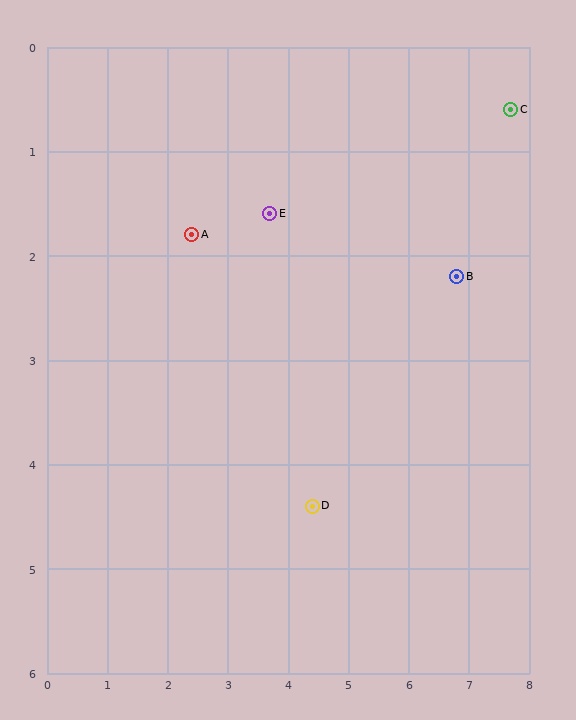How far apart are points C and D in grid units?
Points C and D are about 5.0 grid units apart.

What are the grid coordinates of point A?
Point A is at approximately (2.4, 1.8).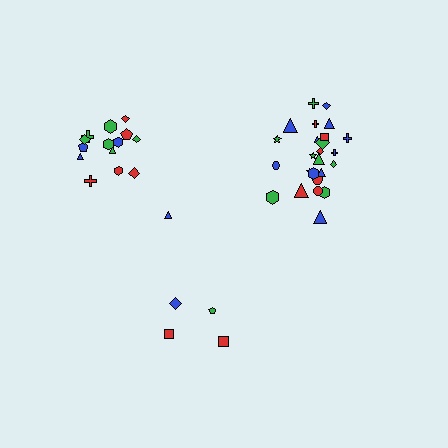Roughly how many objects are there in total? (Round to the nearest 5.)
Roughly 45 objects in total.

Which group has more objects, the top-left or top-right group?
The top-right group.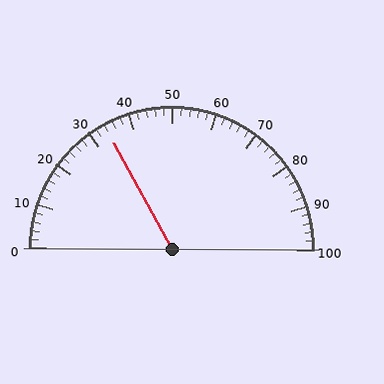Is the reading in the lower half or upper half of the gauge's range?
The reading is in the lower half of the range (0 to 100).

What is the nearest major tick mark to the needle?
The nearest major tick mark is 30.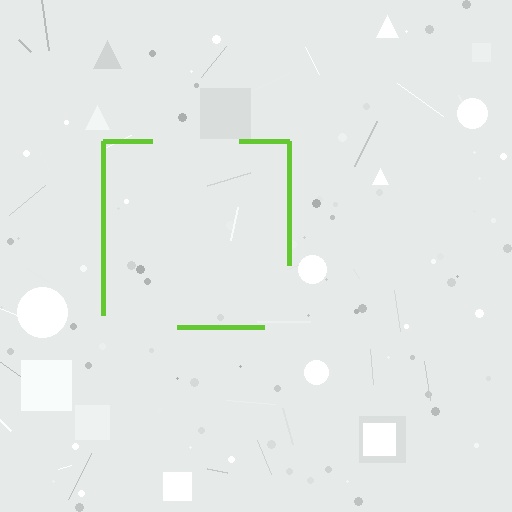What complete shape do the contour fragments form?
The contour fragments form a square.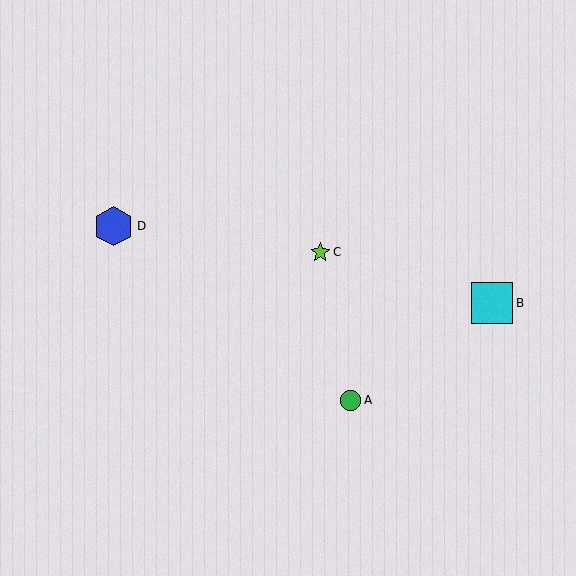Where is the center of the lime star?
The center of the lime star is at (320, 252).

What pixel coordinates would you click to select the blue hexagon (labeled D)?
Click at (114, 226) to select the blue hexagon D.